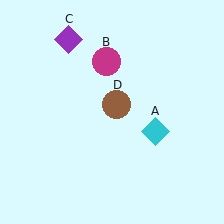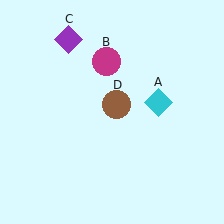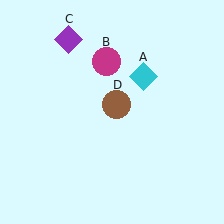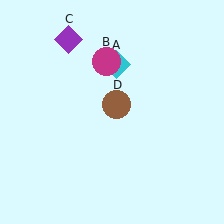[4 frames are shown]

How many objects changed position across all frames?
1 object changed position: cyan diamond (object A).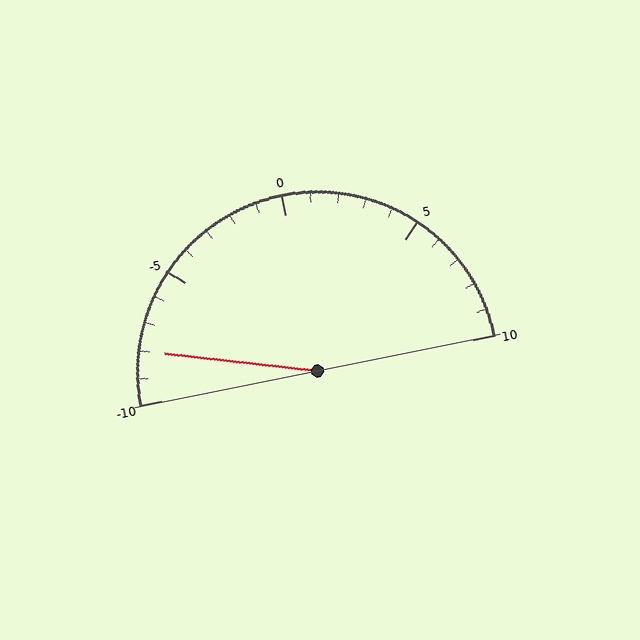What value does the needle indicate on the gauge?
The needle indicates approximately -8.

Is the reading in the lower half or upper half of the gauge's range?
The reading is in the lower half of the range (-10 to 10).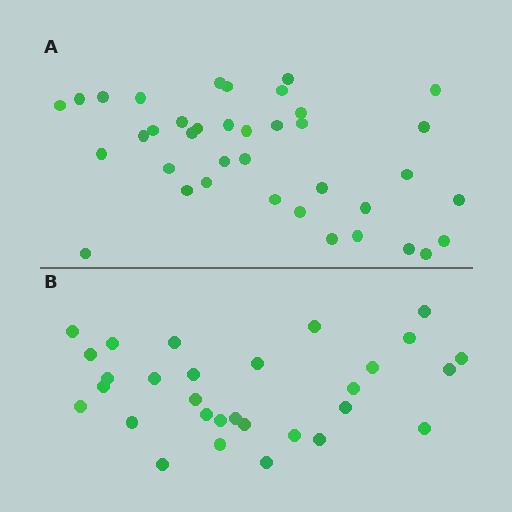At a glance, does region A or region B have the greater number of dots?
Region A (the top region) has more dots.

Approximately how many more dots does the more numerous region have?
Region A has roughly 8 or so more dots than region B.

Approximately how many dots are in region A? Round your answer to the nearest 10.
About 40 dots. (The exact count is 38, which rounds to 40.)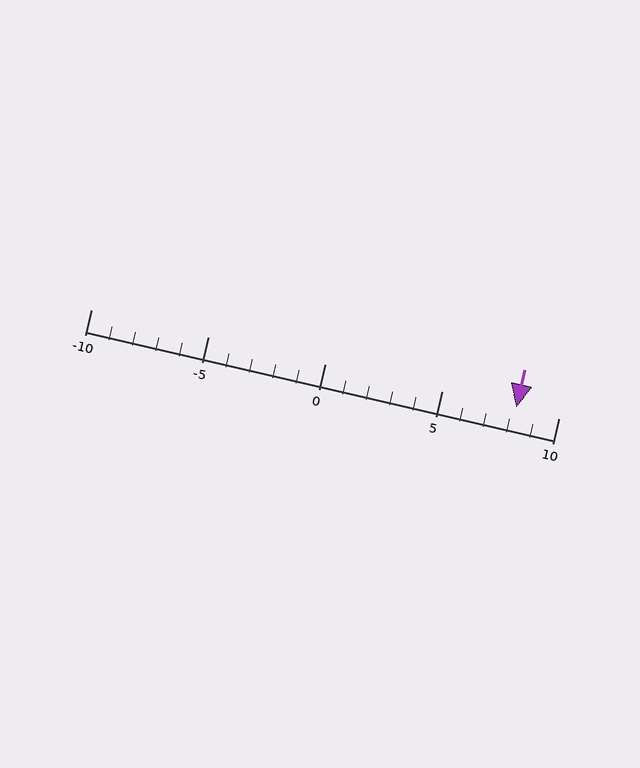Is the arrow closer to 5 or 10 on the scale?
The arrow is closer to 10.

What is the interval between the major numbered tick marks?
The major tick marks are spaced 5 units apart.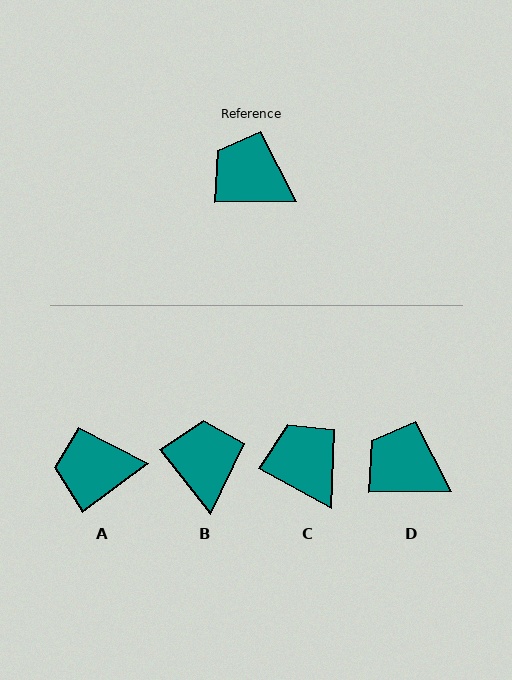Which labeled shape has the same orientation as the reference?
D.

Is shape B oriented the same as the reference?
No, it is off by about 53 degrees.